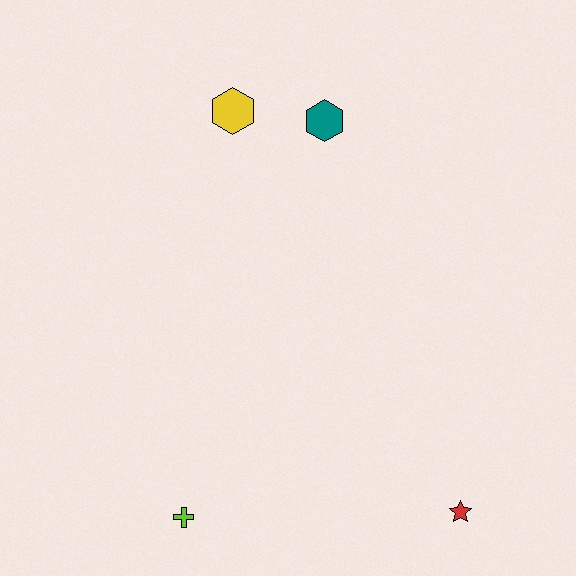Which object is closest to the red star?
The lime cross is closest to the red star.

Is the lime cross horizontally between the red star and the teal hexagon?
No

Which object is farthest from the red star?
The yellow hexagon is farthest from the red star.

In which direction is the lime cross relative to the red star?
The lime cross is to the left of the red star.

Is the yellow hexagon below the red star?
No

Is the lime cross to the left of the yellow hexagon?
Yes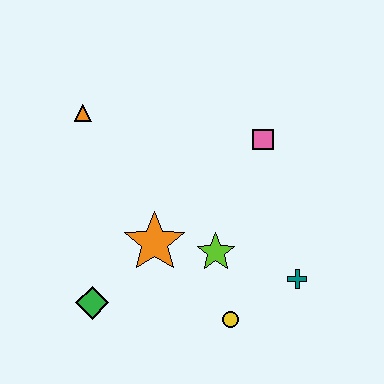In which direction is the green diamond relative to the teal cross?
The green diamond is to the left of the teal cross.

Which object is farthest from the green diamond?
The pink square is farthest from the green diamond.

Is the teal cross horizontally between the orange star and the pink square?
No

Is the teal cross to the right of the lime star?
Yes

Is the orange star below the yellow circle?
No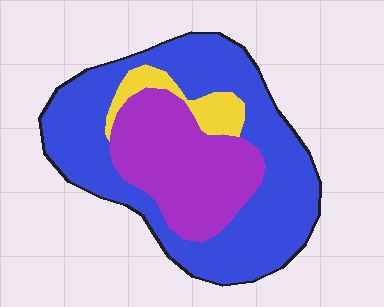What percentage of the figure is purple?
Purple covers about 30% of the figure.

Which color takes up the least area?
Yellow, at roughly 10%.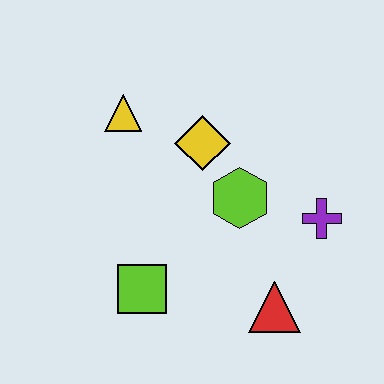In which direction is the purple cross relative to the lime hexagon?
The purple cross is to the right of the lime hexagon.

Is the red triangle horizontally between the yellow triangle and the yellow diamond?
No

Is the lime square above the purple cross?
No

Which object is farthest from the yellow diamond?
The red triangle is farthest from the yellow diamond.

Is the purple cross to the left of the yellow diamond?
No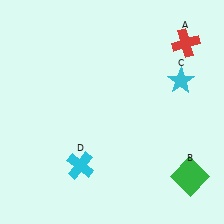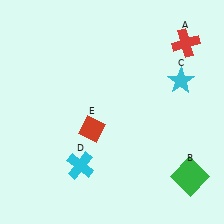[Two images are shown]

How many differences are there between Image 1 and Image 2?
There is 1 difference between the two images.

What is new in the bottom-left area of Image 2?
A red diamond (E) was added in the bottom-left area of Image 2.